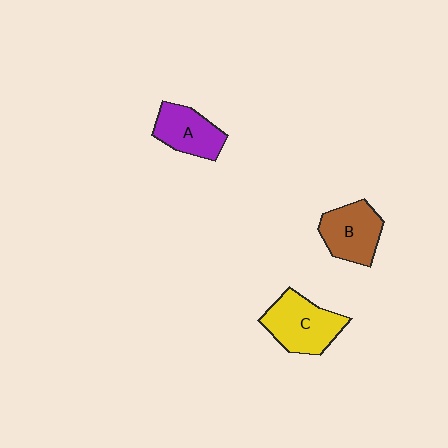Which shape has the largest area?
Shape C (yellow).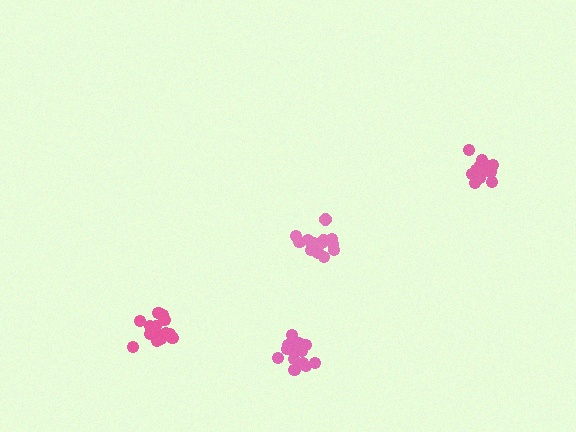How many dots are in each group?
Group 1: 15 dots, Group 2: 14 dots, Group 3: 16 dots, Group 4: 14 dots (59 total).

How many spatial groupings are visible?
There are 4 spatial groupings.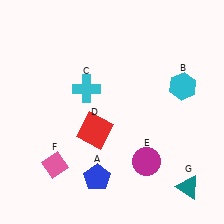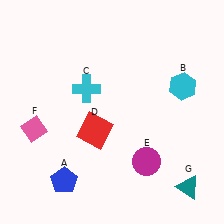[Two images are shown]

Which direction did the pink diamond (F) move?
The pink diamond (F) moved up.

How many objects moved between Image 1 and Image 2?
2 objects moved between the two images.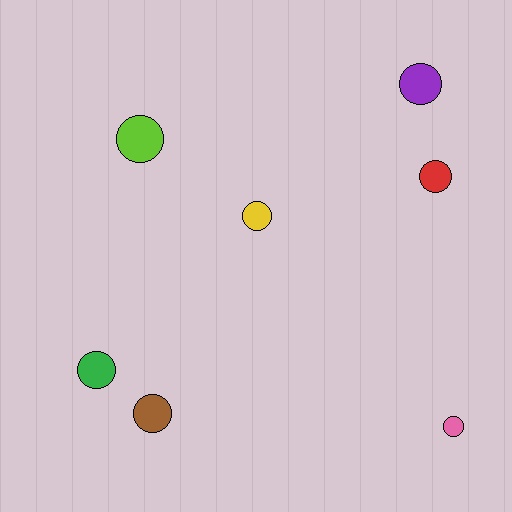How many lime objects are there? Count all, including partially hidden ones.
There is 1 lime object.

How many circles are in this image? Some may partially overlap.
There are 7 circles.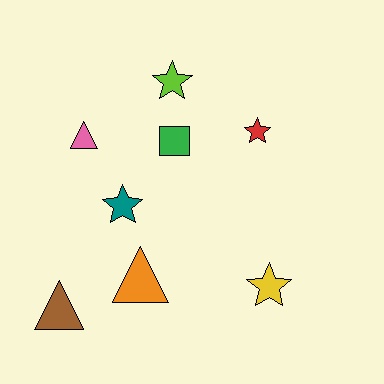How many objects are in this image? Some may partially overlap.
There are 8 objects.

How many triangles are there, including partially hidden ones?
There are 3 triangles.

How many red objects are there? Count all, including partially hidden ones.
There is 1 red object.